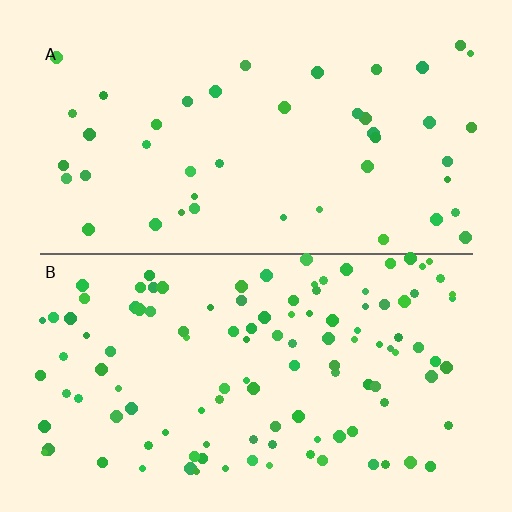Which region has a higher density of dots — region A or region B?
B (the bottom).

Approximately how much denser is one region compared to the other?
Approximately 2.6× — region B over region A.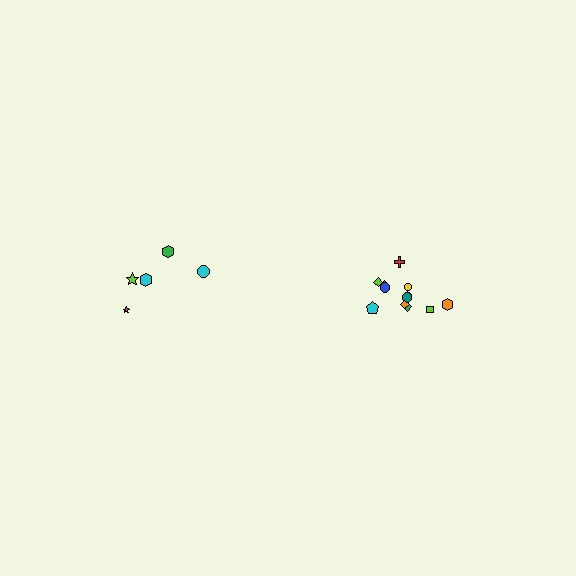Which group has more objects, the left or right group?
The right group.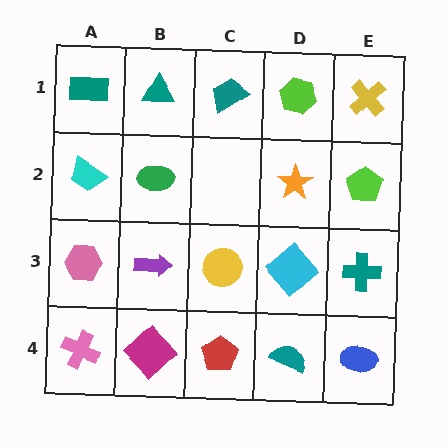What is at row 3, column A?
A pink hexagon.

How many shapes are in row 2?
4 shapes.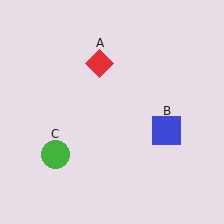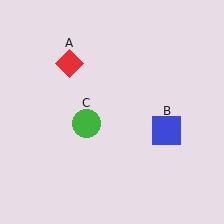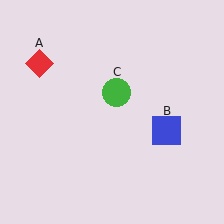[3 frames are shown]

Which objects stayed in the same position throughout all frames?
Blue square (object B) remained stationary.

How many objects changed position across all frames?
2 objects changed position: red diamond (object A), green circle (object C).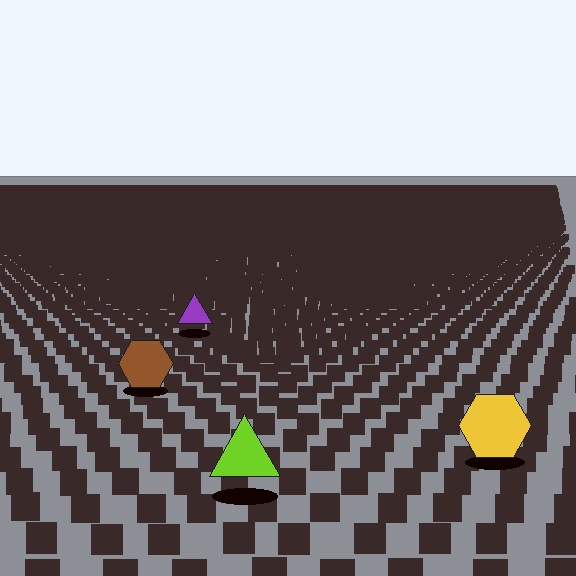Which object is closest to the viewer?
The lime triangle is closest. The texture marks near it are larger and more spread out.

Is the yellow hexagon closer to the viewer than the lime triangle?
No. The lime triangle is closer — you can tell from the texture gradient: the ground texture is coarser near it.